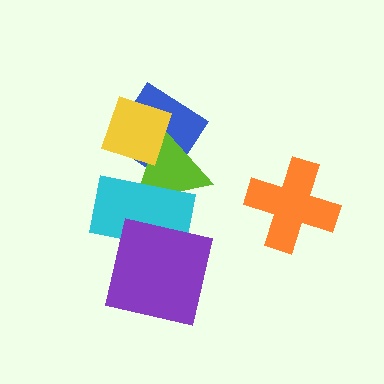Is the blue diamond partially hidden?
Yes, it is partially covered by another shape.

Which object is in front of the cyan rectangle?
The purple square is in front of the cyan rectangle.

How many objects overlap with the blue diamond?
2 objects overlap with the blue diamond.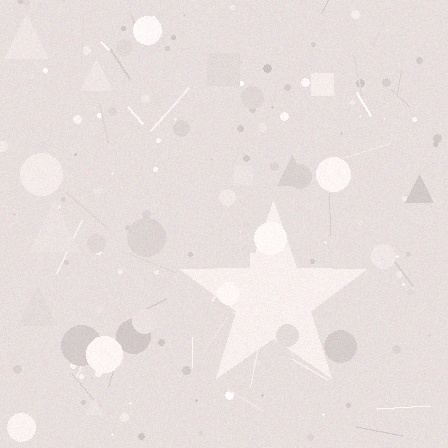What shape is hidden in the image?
A star is hidden in the image.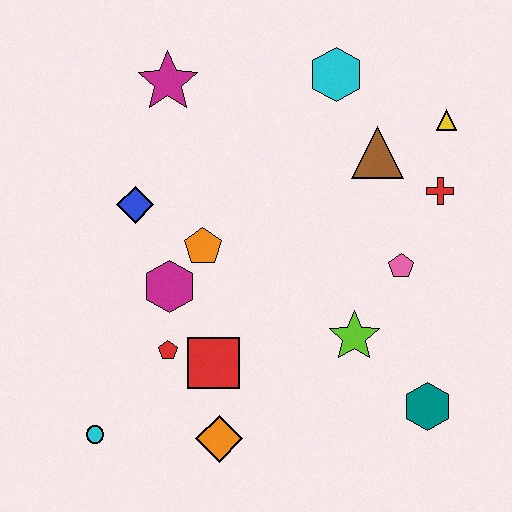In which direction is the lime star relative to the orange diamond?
The lime star is to the right of the orange diamond.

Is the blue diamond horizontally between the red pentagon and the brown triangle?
No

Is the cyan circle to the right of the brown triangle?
No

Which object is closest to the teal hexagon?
The lime star is closest to the teal hexagon.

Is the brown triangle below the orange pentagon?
No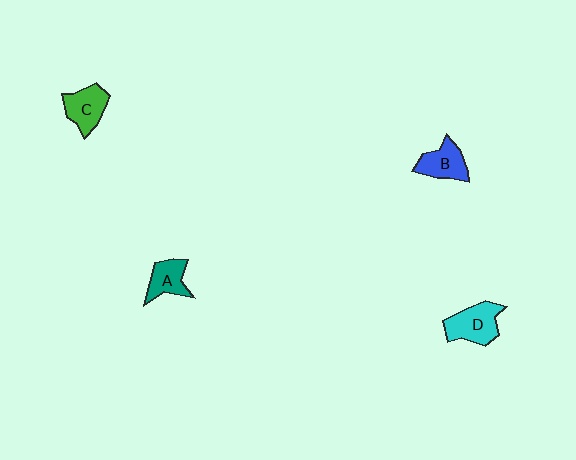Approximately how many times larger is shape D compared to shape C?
Approximately 1.2 times.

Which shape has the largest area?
Shape D (cyan).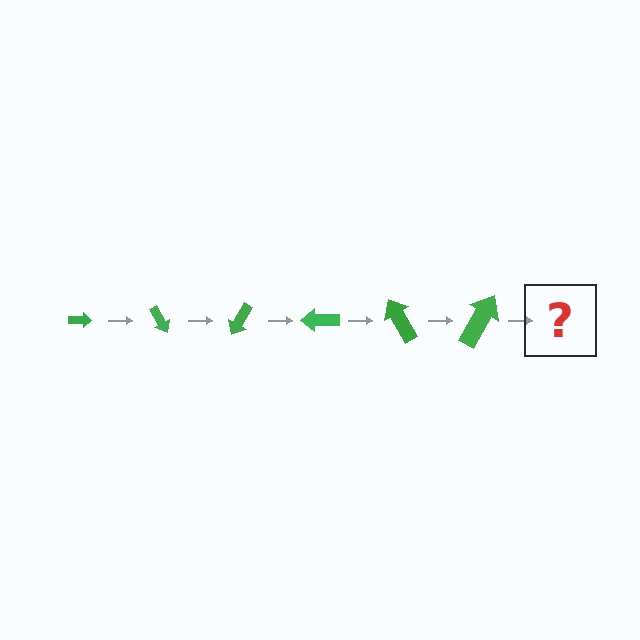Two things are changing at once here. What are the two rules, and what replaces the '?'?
The two rules are that the arrow grows larger each step and it rotates 60 degrees each step. The '?' should be an arrow, larger than the previous one and rotated 360 degrees from the start.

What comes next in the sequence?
The next element should be an arrow, larger than the previous one and rotated 360 degrees from the start.